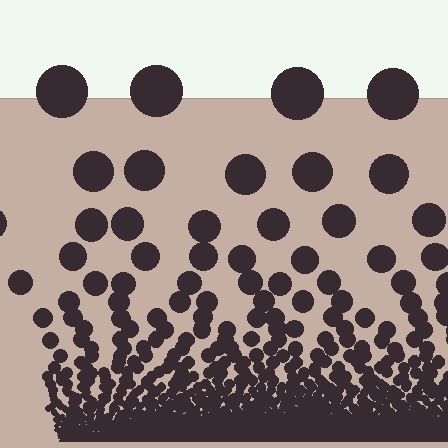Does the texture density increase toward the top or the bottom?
Density increases toward the bottom.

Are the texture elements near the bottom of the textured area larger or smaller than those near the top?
Smaller. The gradient is inverted — elements near the bottom are smaller and denser.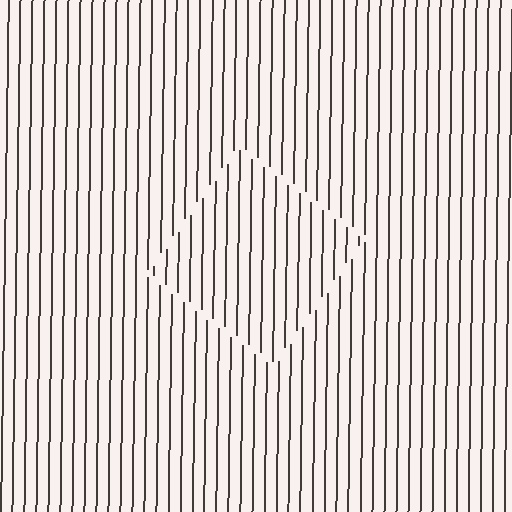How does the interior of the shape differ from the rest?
The interior of the shape contains the same grating, shifted by half a period — the contour is defined by the phase discontinuity where line-ends from the inner and outer gratings abut.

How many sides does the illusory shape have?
4 sides — the line-ends trace a square.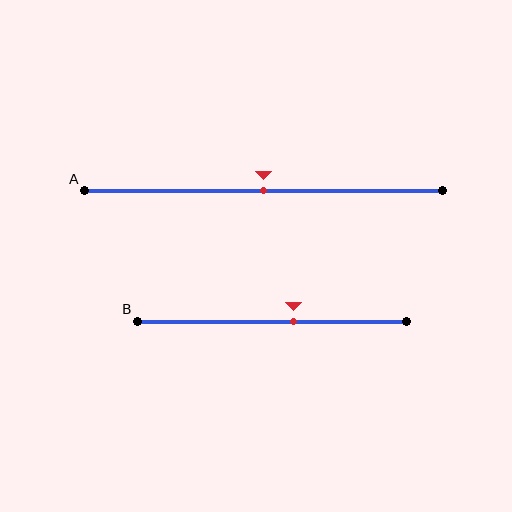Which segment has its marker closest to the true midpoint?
Segment A has its marker closest to the true midpoint.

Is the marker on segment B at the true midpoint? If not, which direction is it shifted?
No, the marker on segment B is shifted to the right by about 8% of the segment length.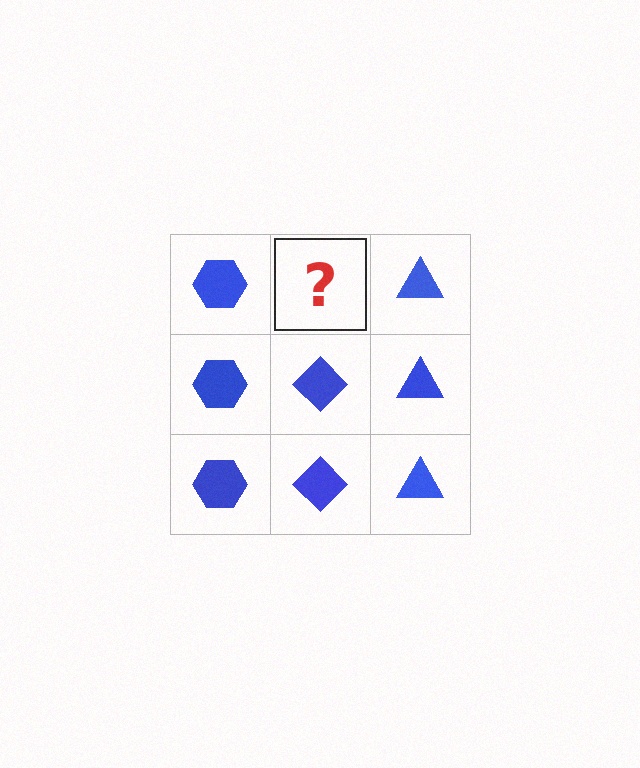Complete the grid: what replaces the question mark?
The question mark should be replaced with a blue diamond.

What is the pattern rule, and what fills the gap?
The rule is that each column has a consistent shape. The gap should be filled with a blue diamond.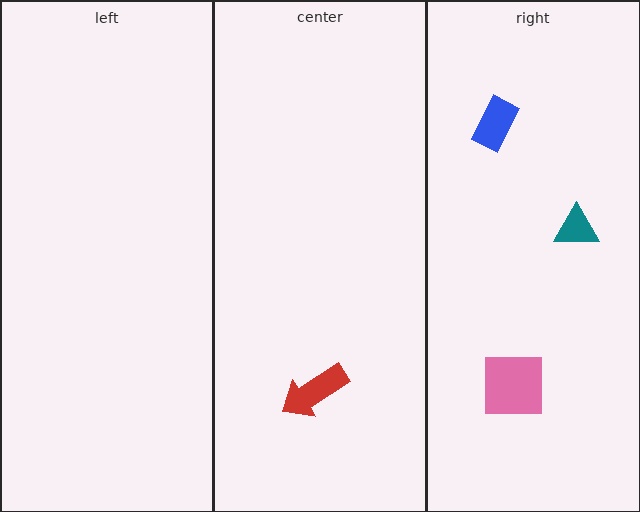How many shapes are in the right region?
3.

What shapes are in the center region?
The red arrow.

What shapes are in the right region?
The blue rectangle, the pink square, the teal triangle.